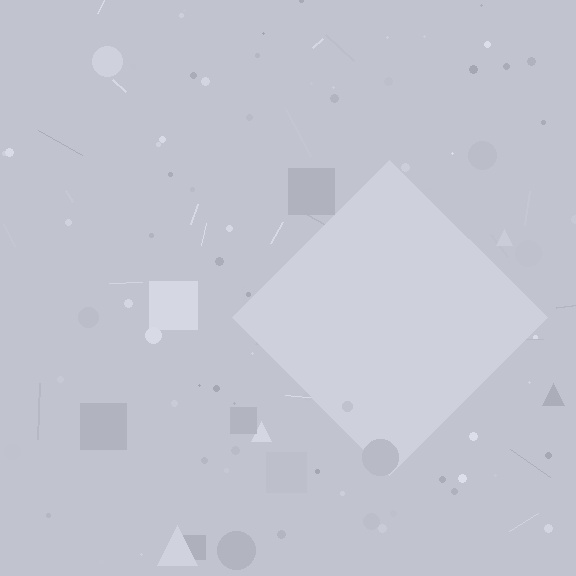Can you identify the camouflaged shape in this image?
The camouflaged shape is a diamond.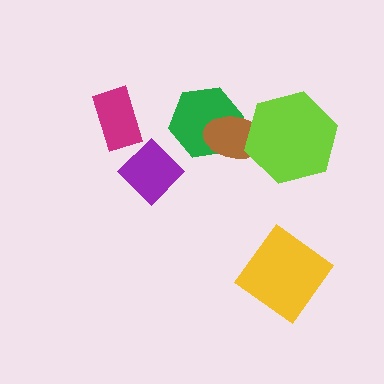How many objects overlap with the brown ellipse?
2 objects overlap with the brown ellipse.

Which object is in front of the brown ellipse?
The lime hexagon is in front of the brown ellipse.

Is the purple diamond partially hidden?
No, no other shape covers it.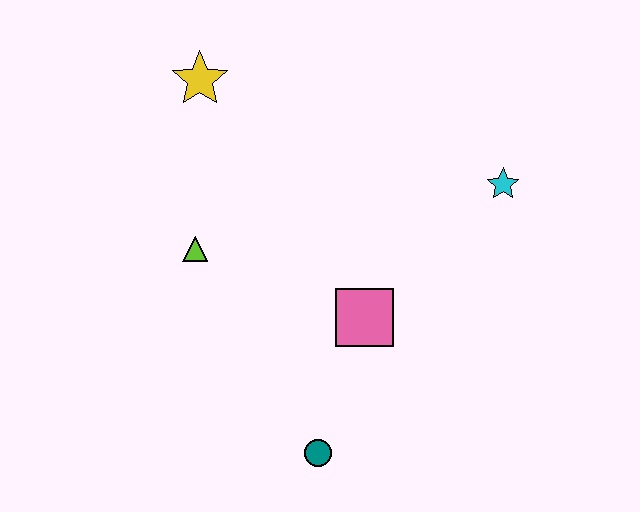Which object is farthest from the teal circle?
The yellow star is farthest from the teal circle.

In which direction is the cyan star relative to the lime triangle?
The cyan star is to the right of the lime triangle.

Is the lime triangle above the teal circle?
Yes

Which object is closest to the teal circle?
The pink square is closest to the teal circle.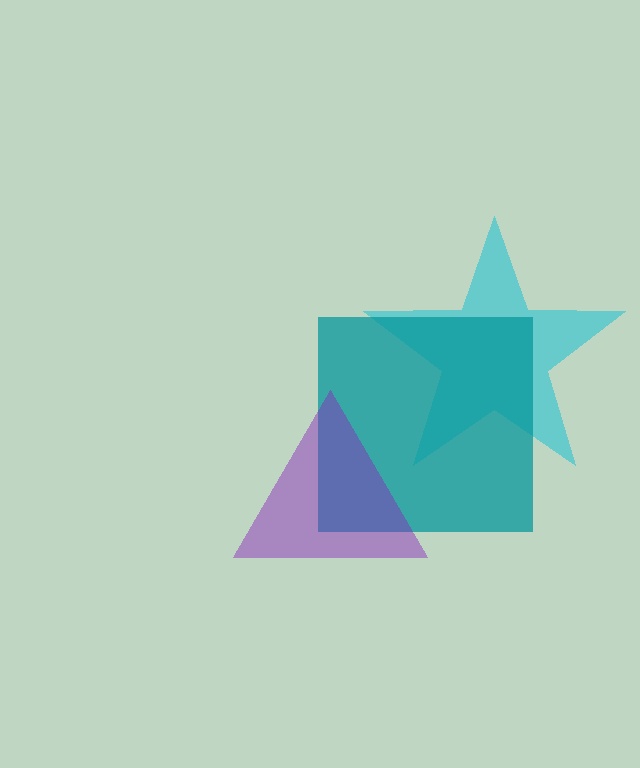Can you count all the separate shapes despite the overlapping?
Yes, there are 3 separate shapes.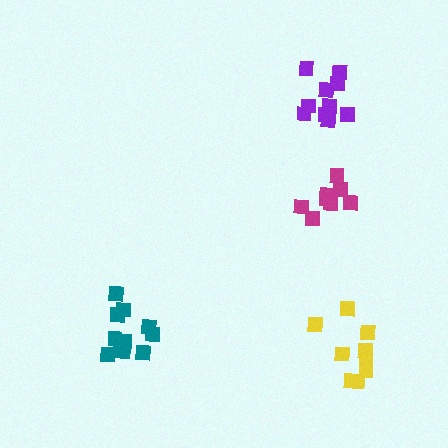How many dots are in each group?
Group 1: 9 dots, Group 2: 10 dots, Group 3: 8 dots, Group 4: 11 dots (38 total).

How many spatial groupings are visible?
There are 4 spatial groupings.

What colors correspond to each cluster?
The clusters are colored: yellow, purple, magenta, teal.